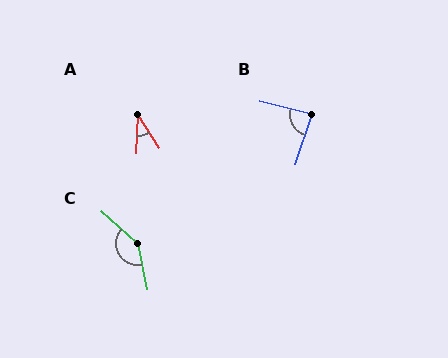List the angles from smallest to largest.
A (36°), B (86°), C (143°).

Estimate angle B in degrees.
Approximately 86 degrees.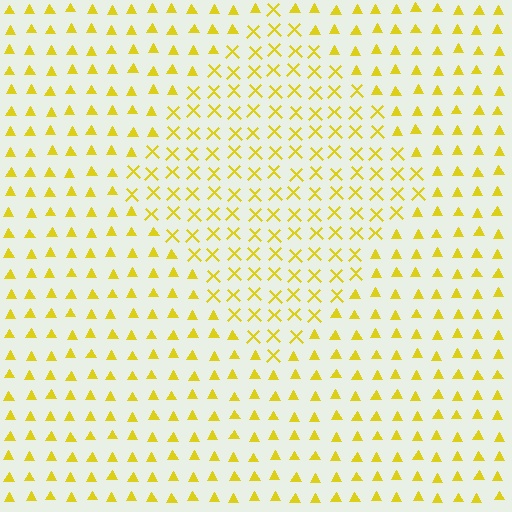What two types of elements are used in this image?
The image uses X marks inside the diamond region and triangles outside it.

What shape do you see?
I see a diamond.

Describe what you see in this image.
The image is filled with small yellow elements arranged in a uniform grid. A diamond-shaped region contains X marks, while the surrounding area contains triangles. The boundary is defined purely by the change in element shape.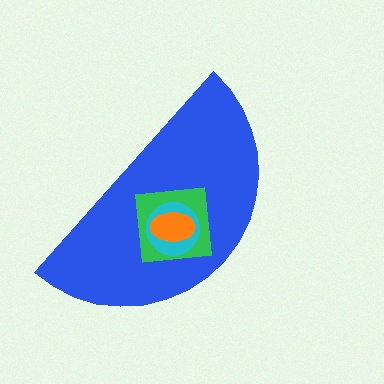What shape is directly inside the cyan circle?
The orange ellipse.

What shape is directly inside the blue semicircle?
The green square.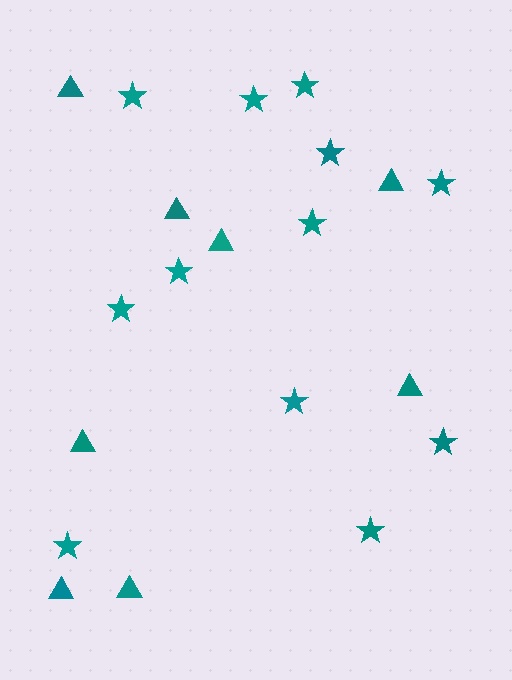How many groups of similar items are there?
There are 2 groups: one group of stars (12) and one group of triangles (8).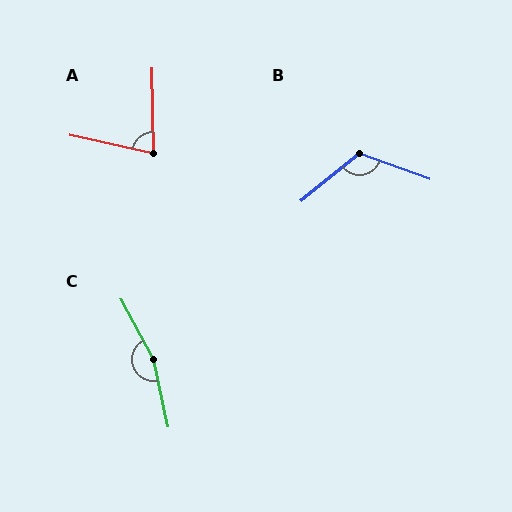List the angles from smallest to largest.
A (77°), B (121°), C (164°).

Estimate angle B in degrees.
Approximately 121 degrees.